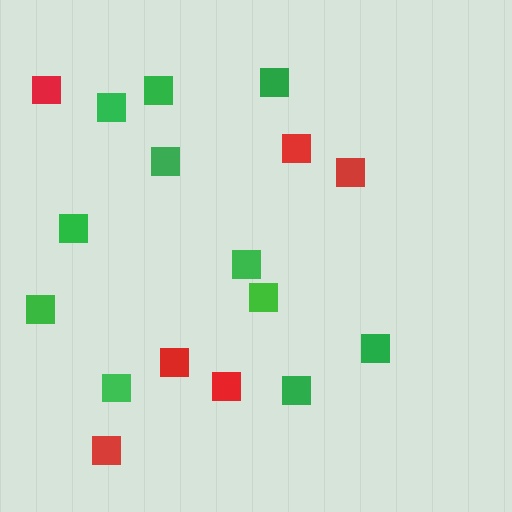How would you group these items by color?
There are 2 groups: one group of green squares (11) and one group of red squares (6).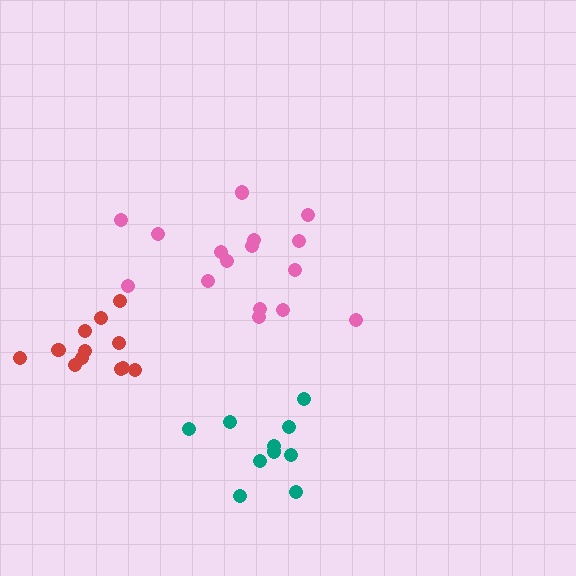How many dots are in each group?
Group 1: 16 dots, Group 2: 12 dots, Group 3: 10 dots (38 total).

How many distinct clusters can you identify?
There are 3 distinct clusters.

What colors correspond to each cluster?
The clusters are colored: pink, red, teal.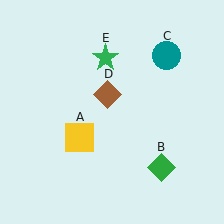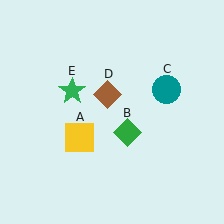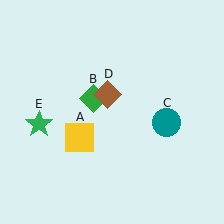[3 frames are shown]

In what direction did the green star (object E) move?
The green star (object E) moved down and to the left.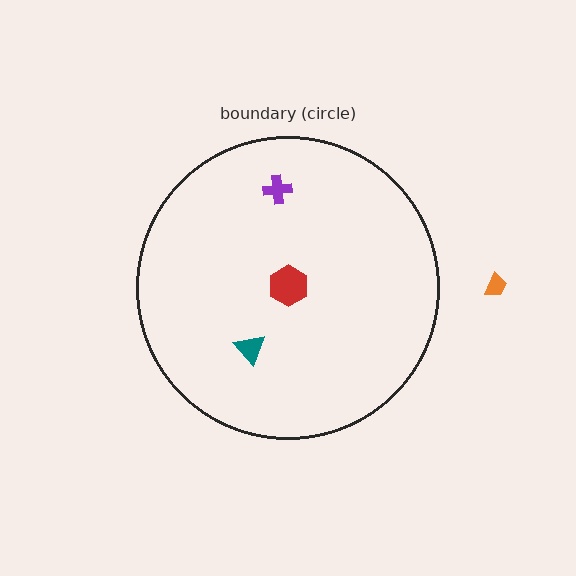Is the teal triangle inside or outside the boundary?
Inside.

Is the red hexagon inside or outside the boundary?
Inside.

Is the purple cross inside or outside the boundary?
Inside.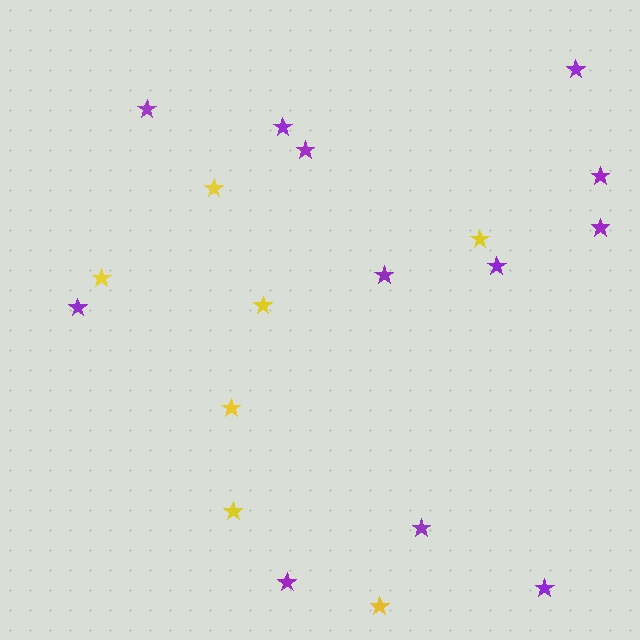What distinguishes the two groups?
There are 2 groups: one group of purple stars (12) and one group of yellow stars (7).